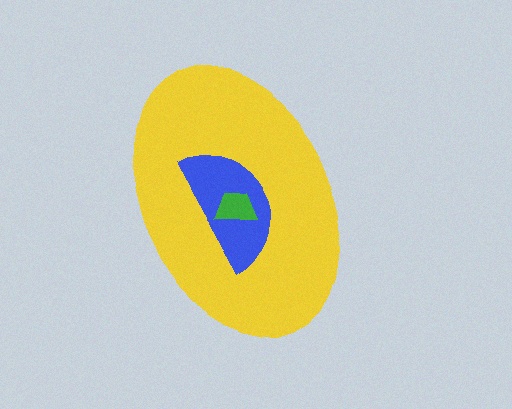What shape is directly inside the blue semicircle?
The green trapezoid.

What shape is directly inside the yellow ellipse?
The blue semicircle.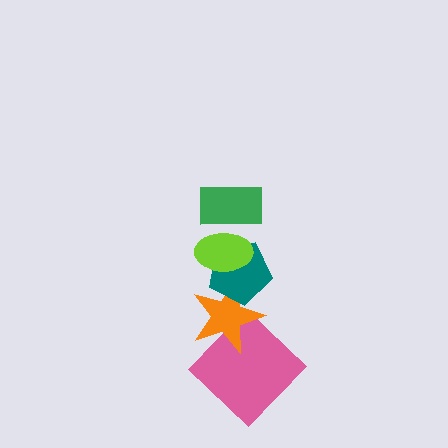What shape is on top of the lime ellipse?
The green rectangle is on top of the lime ellipse.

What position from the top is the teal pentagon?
The teal pentagon is 3rd from the top.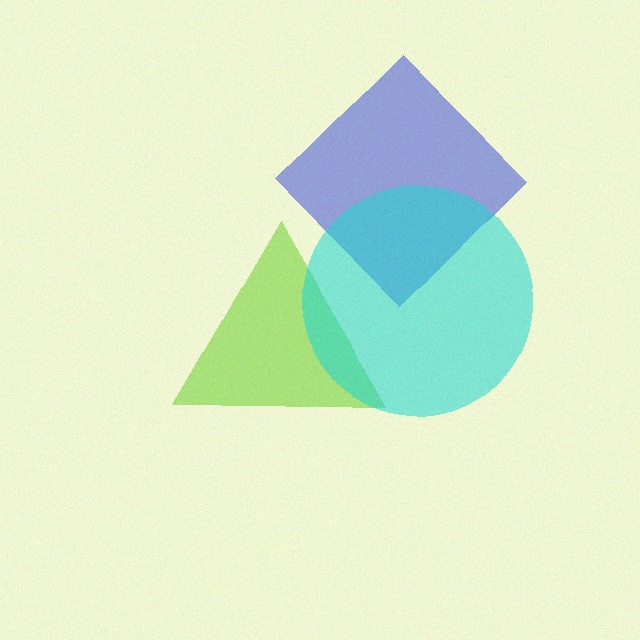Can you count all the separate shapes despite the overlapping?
Yes, there are 3 separate shapes.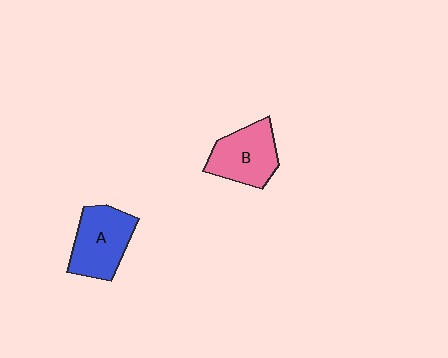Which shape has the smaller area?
Shape B (pink).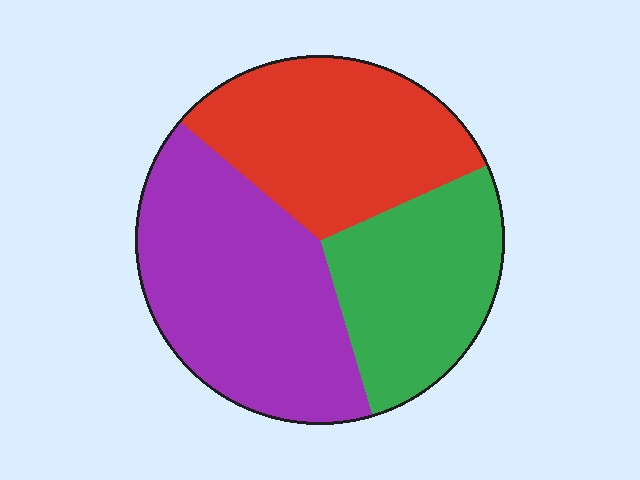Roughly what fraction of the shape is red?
Red covers 32% of the shape.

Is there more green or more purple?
Purple.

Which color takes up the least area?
Green, at roughly 25%.